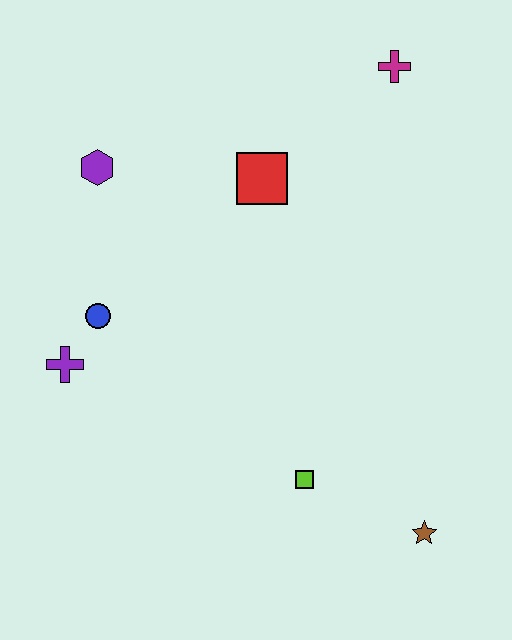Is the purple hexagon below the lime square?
No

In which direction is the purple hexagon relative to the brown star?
The purple hexagon is above the brown star.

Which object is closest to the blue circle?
The purple cross is closest to the blue circle.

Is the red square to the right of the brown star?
No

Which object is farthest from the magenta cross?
The brown star is farthest from the magenta cross.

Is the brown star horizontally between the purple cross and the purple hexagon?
No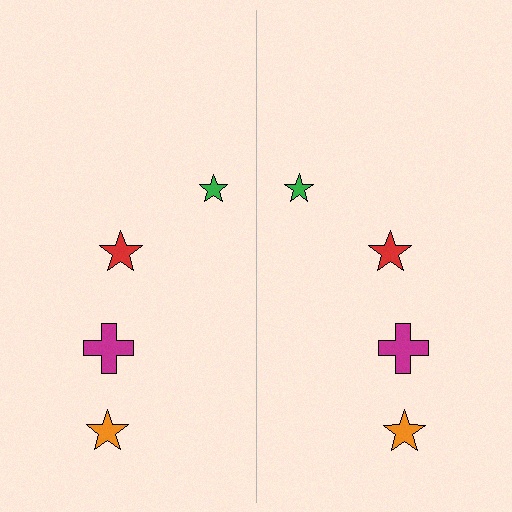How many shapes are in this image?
There are 8 shapes in this image.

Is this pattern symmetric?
Yes, this pattern has bilateral (reflection) symmetry.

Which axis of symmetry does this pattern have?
The pattern has a vertical axis of symmetry running through the center of the image.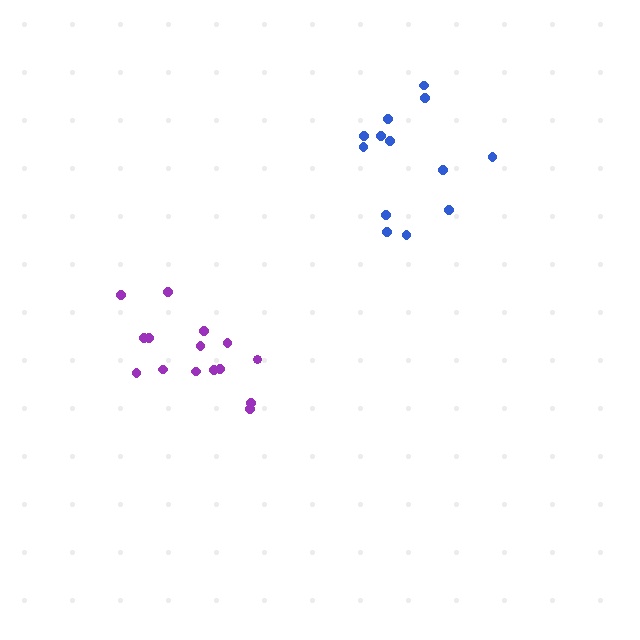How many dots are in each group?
Group 1: 15 dots, Group 2: 13 dots (28 total).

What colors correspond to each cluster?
The clusters are colored: purple, blue.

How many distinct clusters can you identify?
There are 2 distinct clusters.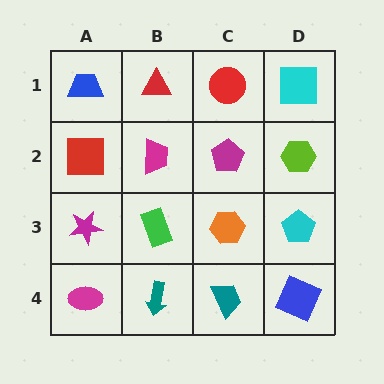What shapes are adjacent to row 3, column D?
A lime hexagon (row 2, column D), a blue square (row 4, column D), an orange hexagon (row 3, column C).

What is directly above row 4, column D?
A cyan pentagon.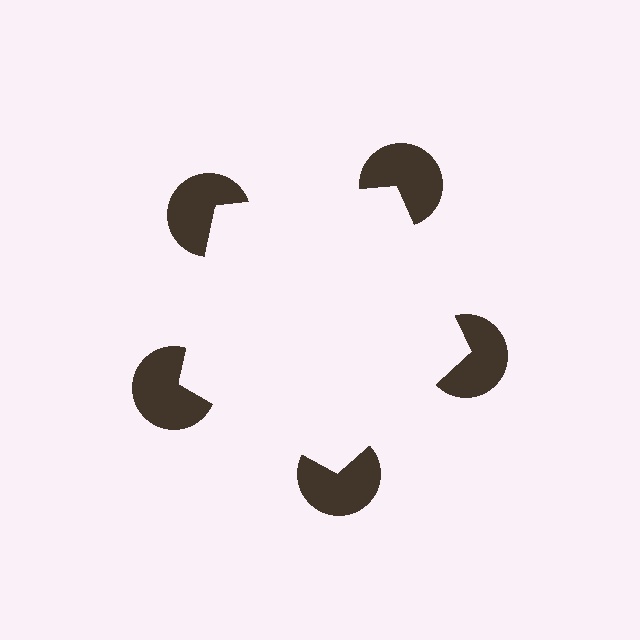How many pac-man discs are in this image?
There are 5 — one at each vertex of the illusory pentagon.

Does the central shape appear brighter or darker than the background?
It typically appears slightly brighter than the background, even though no actual brightness change is drawn.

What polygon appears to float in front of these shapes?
An illusory pentagon — its edges are inferred from the aligned wedge cuts in the pac-man discs, not physically drawn.